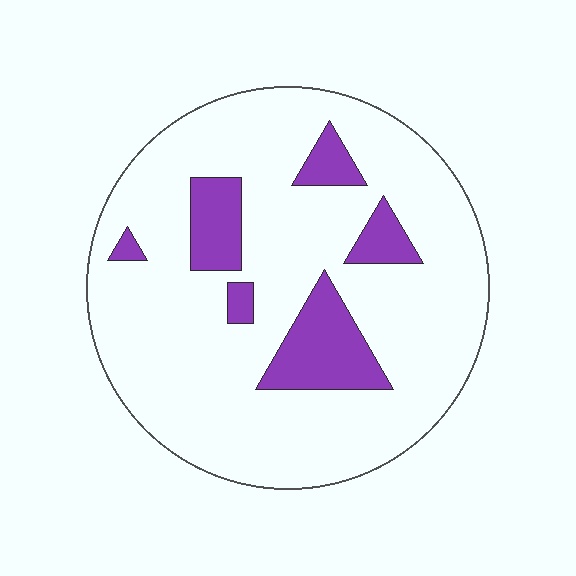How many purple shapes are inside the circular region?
6.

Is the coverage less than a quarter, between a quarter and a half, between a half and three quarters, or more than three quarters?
Less than a quarter.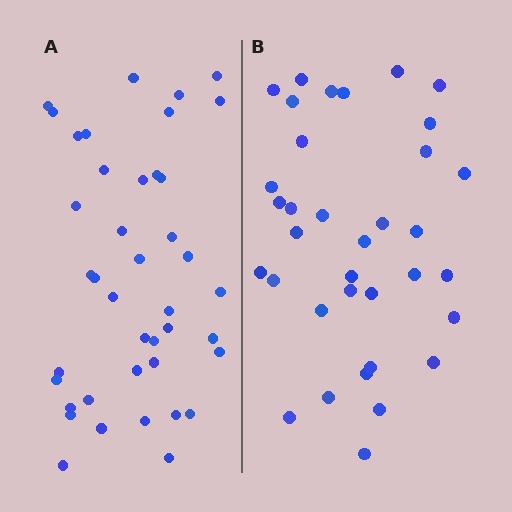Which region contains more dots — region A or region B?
Region A (the left region) has more dots.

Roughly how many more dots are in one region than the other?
Region A has about 6 more dots than region B.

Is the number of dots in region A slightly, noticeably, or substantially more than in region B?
Region A has only slightly more — the two regions are fairly close. The ratio is roughly 1.2 to 1.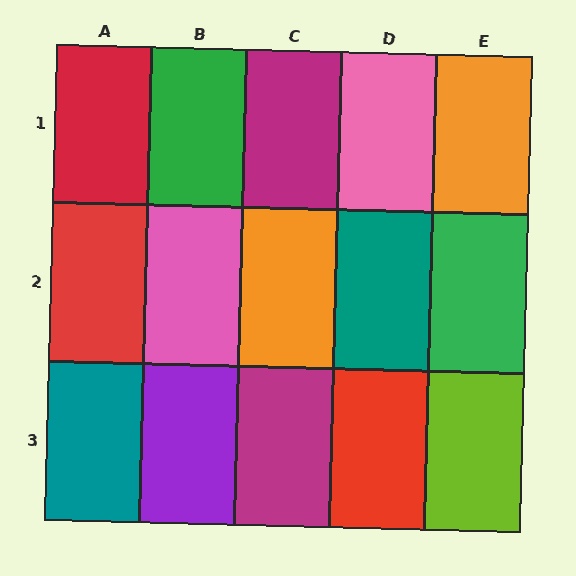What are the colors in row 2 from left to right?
Red, pink, orange, teal, green.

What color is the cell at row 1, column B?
Green.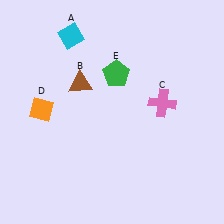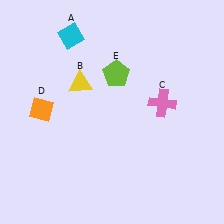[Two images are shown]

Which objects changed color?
B changed from brown to yellow. E changed from green to lime.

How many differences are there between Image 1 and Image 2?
There are 2 differences between the two images.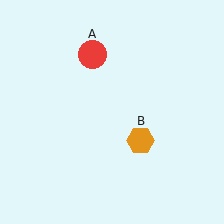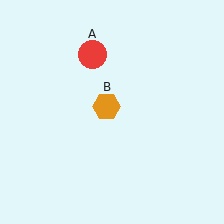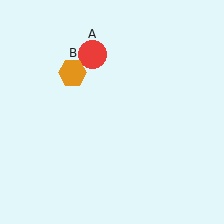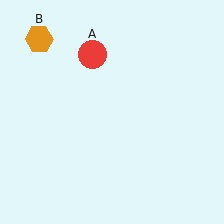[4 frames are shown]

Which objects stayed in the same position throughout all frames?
Red circle (object A) remained stationary.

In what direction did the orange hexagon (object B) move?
The orange hexagon (object B) moved up and to the left.